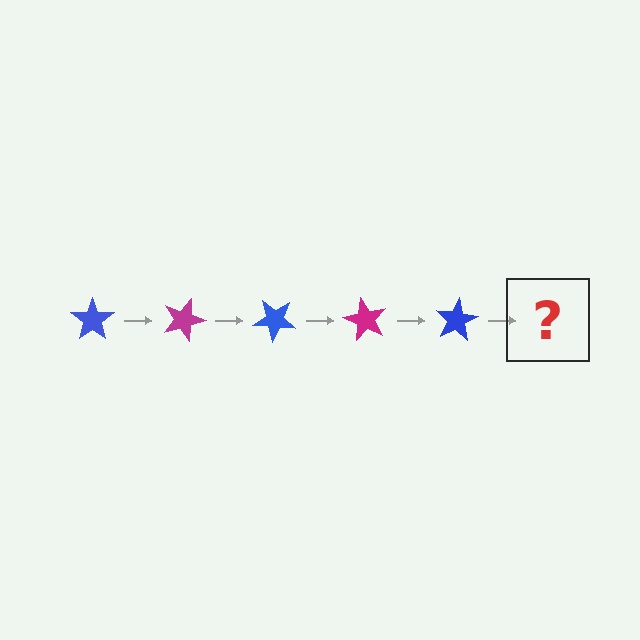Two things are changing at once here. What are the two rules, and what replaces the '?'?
The two rules are that it rotates 20 degrees each step and the color cycles through blue and magenta. The '?' should be a magenta star, rotated 100 degrees from the start.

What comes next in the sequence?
The next element should be a magenta star, rotated 100 degrees from the start.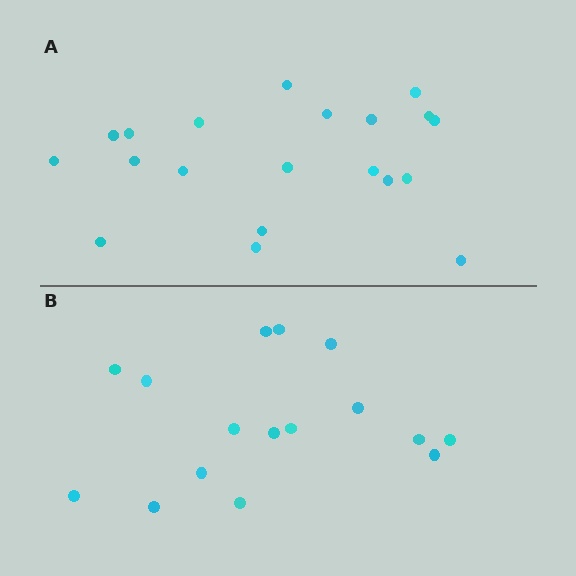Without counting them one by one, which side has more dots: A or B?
Region A (the top region) has more dots.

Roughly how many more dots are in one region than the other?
Region A has about 4 more dots than region B.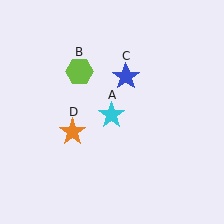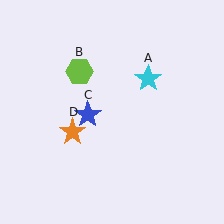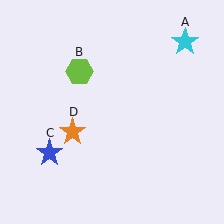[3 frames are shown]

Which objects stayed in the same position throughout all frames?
Lime hexagon (object B) and orange star (object D) remained stationary.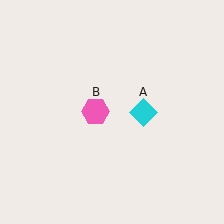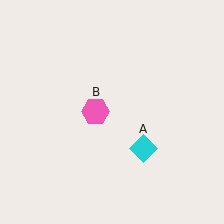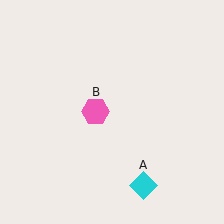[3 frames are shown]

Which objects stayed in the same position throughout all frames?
Pink hexagon (object B) remained stationary.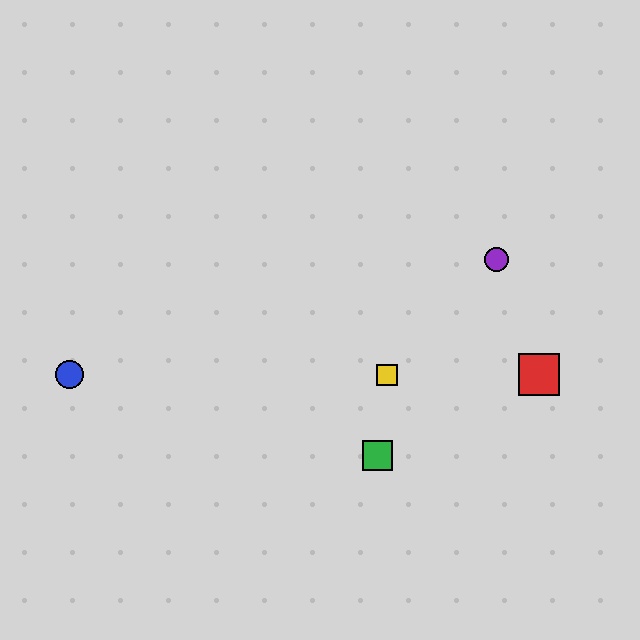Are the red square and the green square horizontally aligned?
No, the red square is at y≈375 and the green square is at y≈456.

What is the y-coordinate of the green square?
The green square is at y≈456.